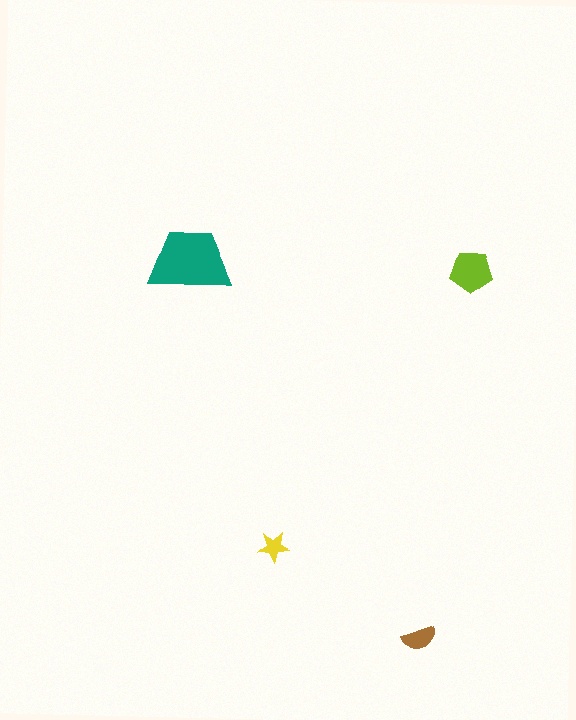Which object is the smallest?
The yellow star.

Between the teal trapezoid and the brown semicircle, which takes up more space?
The teal trapezoid.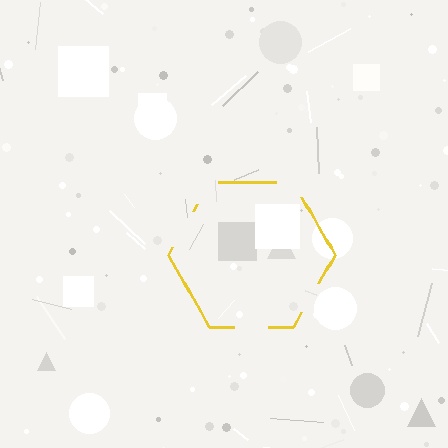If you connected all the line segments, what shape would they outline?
They would outline a hexagon.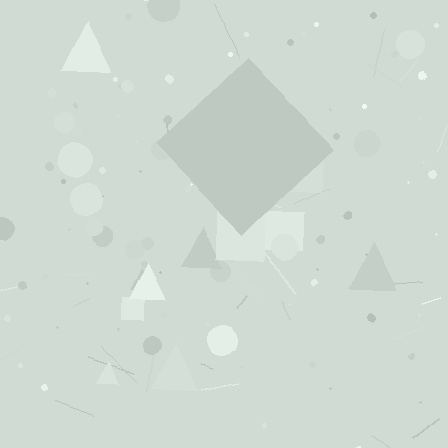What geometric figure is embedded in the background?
A diamond is embedded in the background.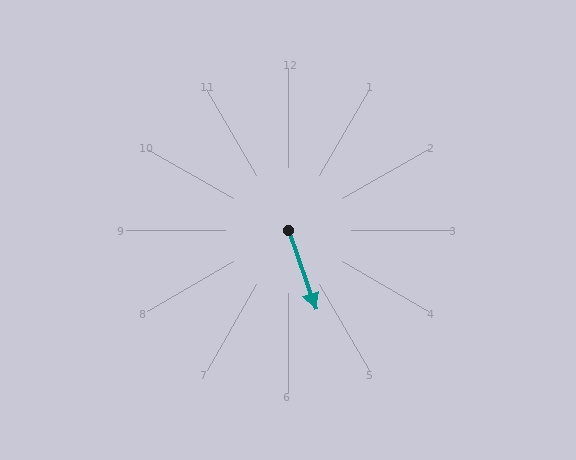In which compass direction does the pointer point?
South.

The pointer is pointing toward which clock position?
Roughly 5 o'clock.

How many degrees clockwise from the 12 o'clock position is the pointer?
Approximately 161 degrees.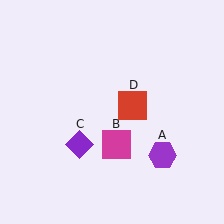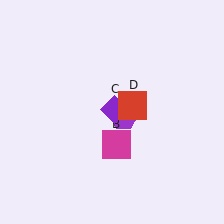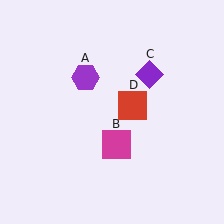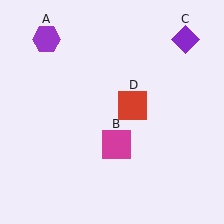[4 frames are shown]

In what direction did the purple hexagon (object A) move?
The purple hexagon (object A) moved up and to the left.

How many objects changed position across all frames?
2 objects changed position: purple hexagon (object A), purple diamond (object C).